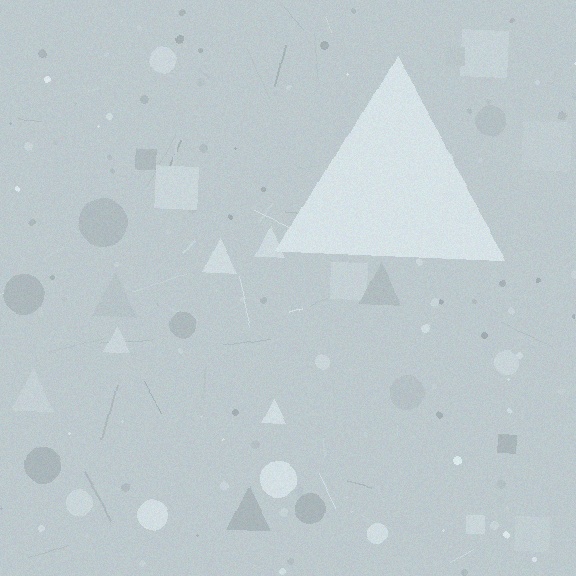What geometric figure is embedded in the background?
A triangle is embedded in the background.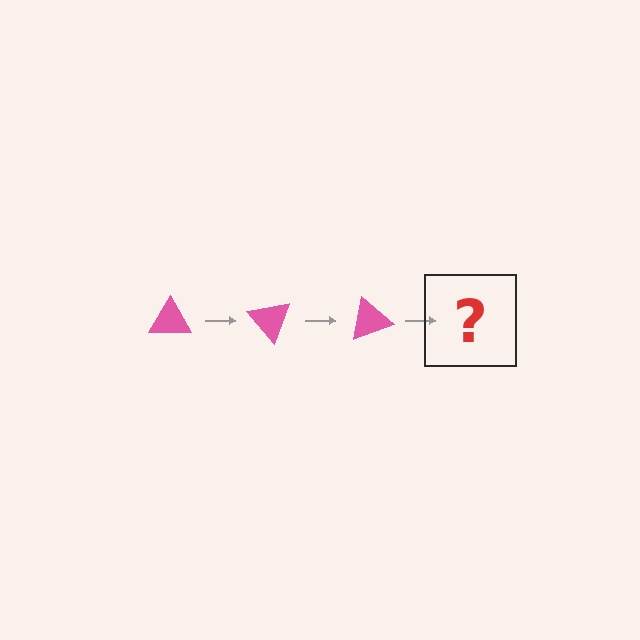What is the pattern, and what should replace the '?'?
The pattern is that the triangle rotates 50 degrees each step. The '?' should be a pink triangle rotated 150 degrees.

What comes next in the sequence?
The next element should be a pink triangle rotated 150 degrees.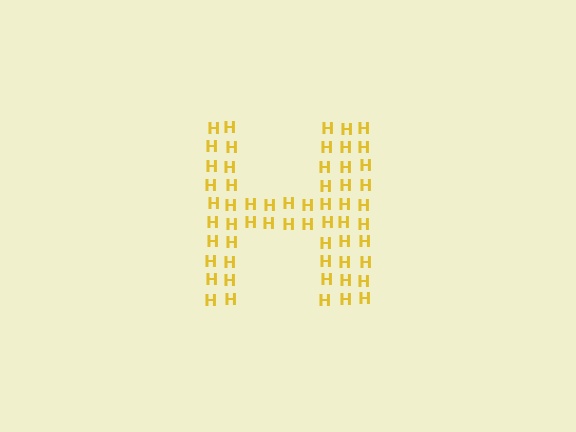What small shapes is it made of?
It is made of small letter H's.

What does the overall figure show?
The overall figure shows the letter H.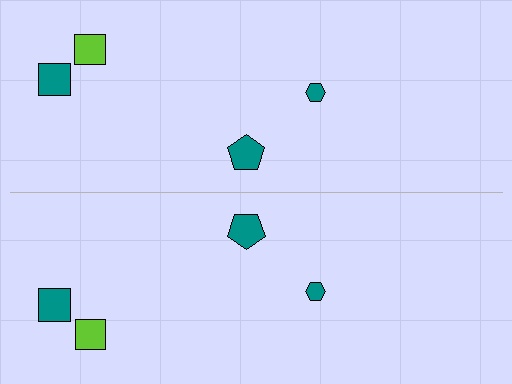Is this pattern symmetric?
Yes, this pattern has bilateral (reflection) symmetry.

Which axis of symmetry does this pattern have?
The pattern has a horizontal axis of symmetry running through the center of the image.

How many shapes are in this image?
There are 8 shapes in this image.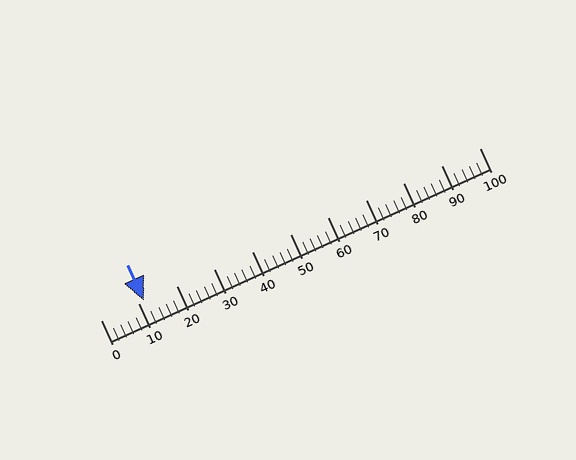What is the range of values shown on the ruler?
The ruler shows values from 0 to 100.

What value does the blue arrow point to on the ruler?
The blue arrow points to approximately 12.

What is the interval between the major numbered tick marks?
The major tick marks are spaced 10 units apart.